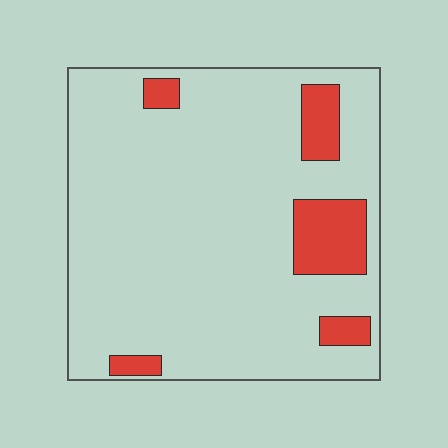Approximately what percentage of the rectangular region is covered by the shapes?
Approximately 15%.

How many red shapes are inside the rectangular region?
5.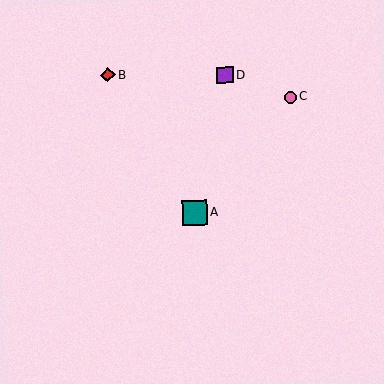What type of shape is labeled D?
Shape D is a purple square.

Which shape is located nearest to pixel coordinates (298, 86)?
The pink circle (labeled C) at (290, 97) is nearest to that location.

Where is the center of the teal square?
The center of the teal square is at (195, 213).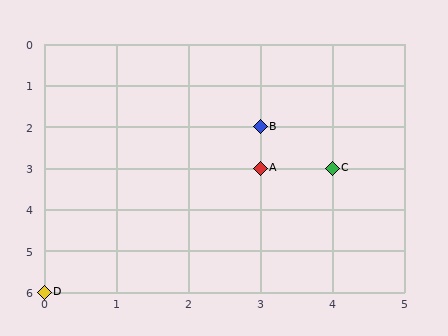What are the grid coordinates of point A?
Point A is at grid coordinates (3, 3).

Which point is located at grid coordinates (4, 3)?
Point C is at (4, 3).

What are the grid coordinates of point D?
Point D is at grid coordinates (0, 6).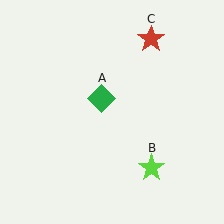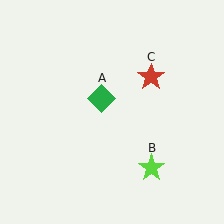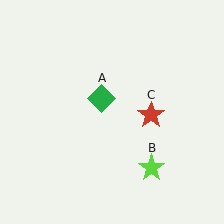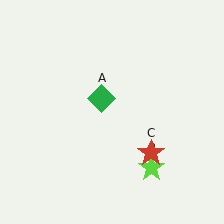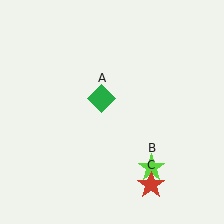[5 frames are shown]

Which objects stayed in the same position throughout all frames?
Green diamond (object A) and lime star (object B) remained stationary.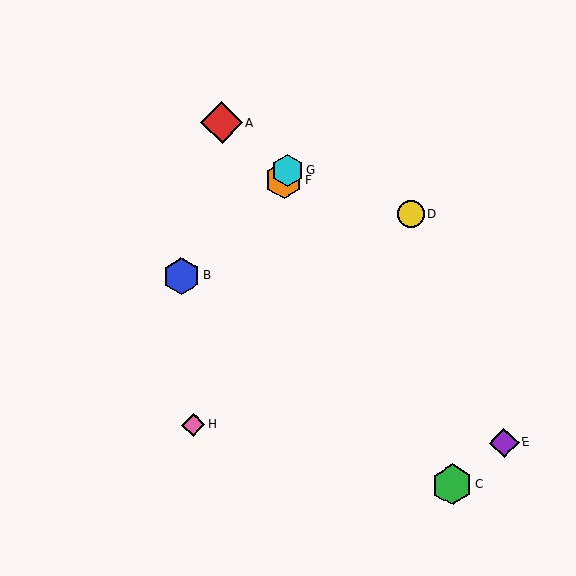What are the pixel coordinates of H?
Object H is at (193, 425).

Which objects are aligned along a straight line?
Objects F, G, H are aligned along a straight line.